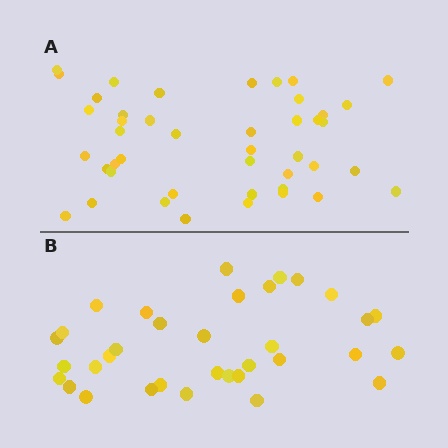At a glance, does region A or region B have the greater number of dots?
Region A (the top region) has more dots.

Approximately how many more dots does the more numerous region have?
Region A has roughly 10 or so more dots than region B.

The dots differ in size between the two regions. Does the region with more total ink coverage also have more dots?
No. Region B has more total ink coverage because its dots are larger, but region A actually contains more individual dots. Total area can be misleading — the number of items is what matters here.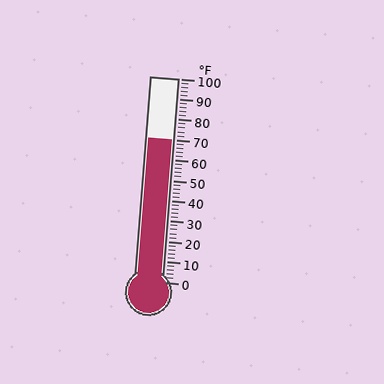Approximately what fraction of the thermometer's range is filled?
The thermometer is filled to approximately 70% of its range.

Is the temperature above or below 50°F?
The temperature is above 50°F.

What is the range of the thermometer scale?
The thermometer scale ranges from 0°F to 100°F.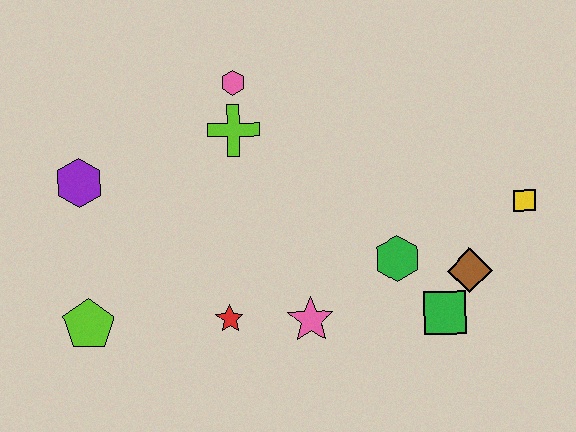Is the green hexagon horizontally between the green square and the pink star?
Yes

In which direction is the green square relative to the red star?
The green square is to the right of the red star.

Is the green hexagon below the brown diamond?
No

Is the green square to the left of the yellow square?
Yes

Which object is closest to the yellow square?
The brown diamond is closest to the yellow square.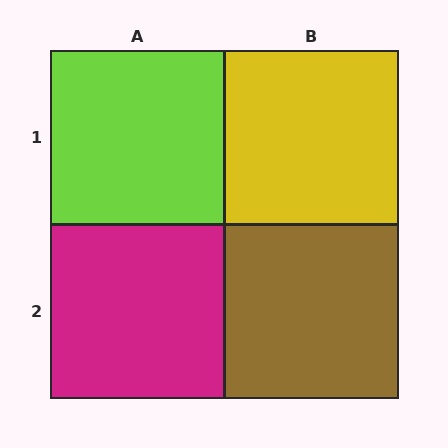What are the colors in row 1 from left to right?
Lime, yellow.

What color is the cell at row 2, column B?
Brown.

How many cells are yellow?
1 cell is yellow.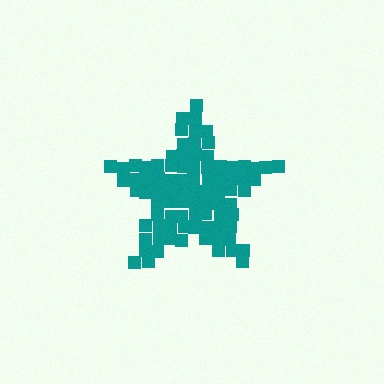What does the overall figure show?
The overall figure shows a star.